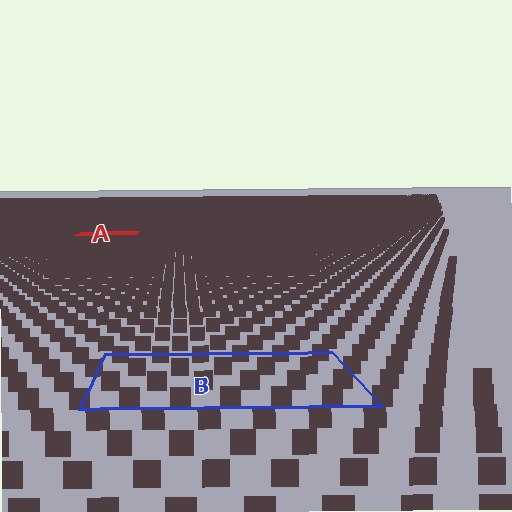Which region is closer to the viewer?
Region B is closer. The texture elements there are larger and more spread out.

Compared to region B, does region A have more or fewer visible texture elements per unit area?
Region A has more texture elements per unit area — they are packed more densely because it is farther away.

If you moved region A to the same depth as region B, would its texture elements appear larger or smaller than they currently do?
They would appear larger. At a closer depth, the same texture elements are projected at a bigger on-screen size.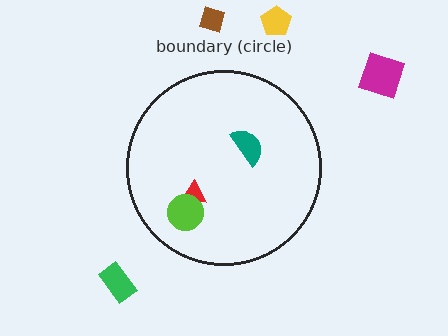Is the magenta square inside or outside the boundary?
Outside.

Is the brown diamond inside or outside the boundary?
Outside.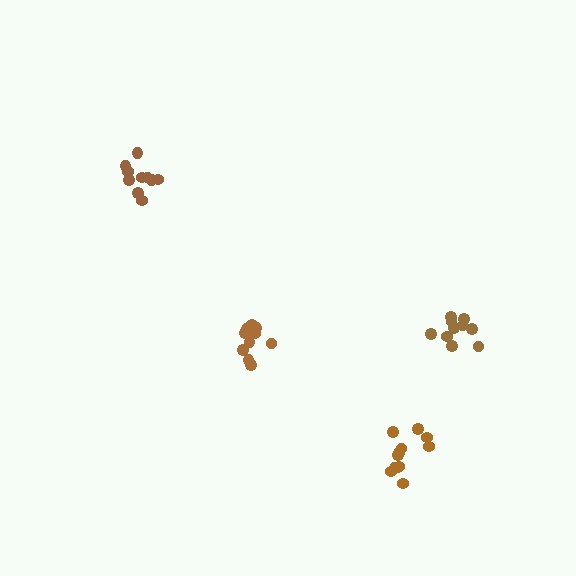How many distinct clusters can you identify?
There are 4 distinct clusters.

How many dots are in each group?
Group 1: 10 dots, Group 2: 10 dots, Group 3: 12 dots, Group 4: 10 dots (42 total).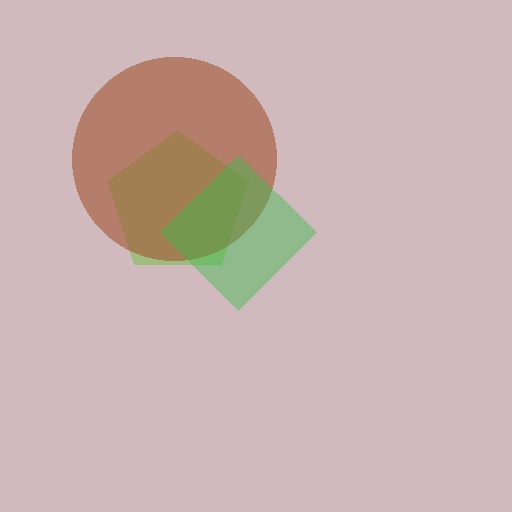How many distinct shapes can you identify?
There are 3 distinct shapes: a lime pentagon, a brown circle, a green diamond.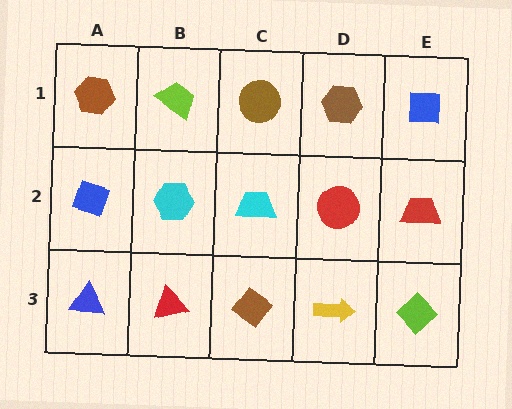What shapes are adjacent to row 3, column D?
A red circle (row 2, column D), a brown diamond (row 3, column C), a lime diamond (row 3, column E).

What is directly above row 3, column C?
A cyan trapezoid.